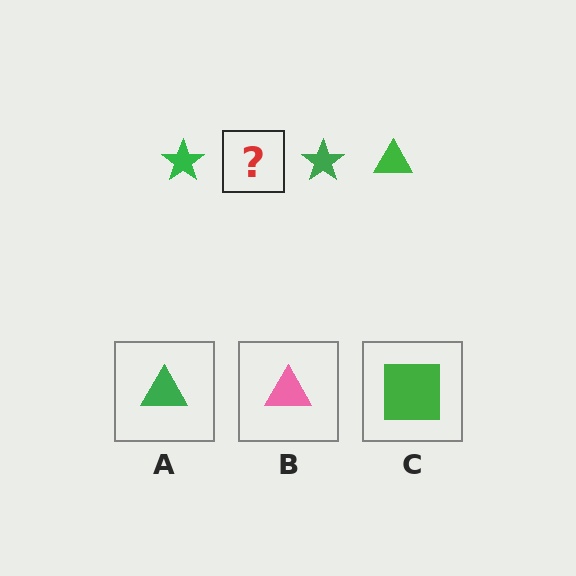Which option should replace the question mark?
Option A.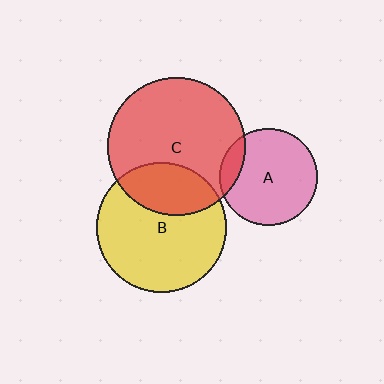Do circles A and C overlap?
Yes.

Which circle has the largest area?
Circle C (red).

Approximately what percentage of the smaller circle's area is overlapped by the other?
Approximately 10%.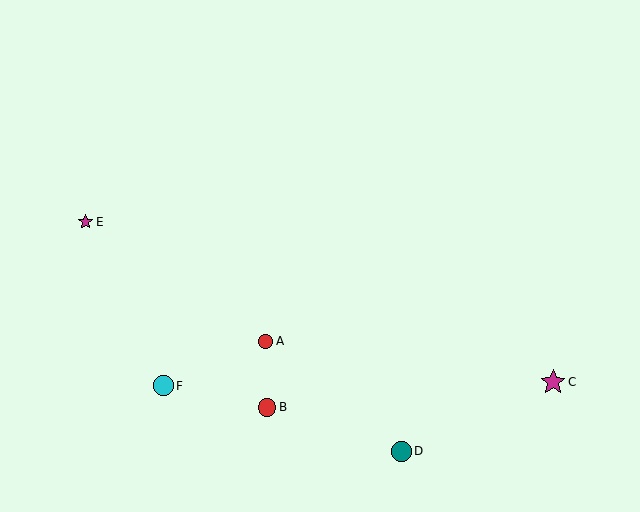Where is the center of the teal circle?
The center of the teal circle is at (401, 451).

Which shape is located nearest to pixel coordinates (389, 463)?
The teal circle (labeled D) at (401, 451) is nearest to that location.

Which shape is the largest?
The magenta star (labeled C) is the largest.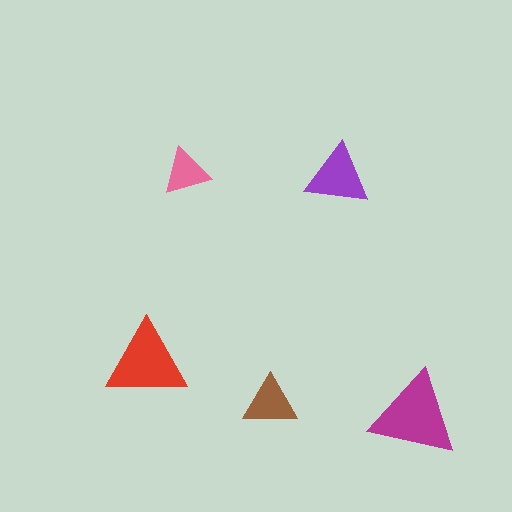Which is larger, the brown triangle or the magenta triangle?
The magenta one.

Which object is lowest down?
The magenta triangle is bottommost.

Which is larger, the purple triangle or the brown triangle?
The purple one.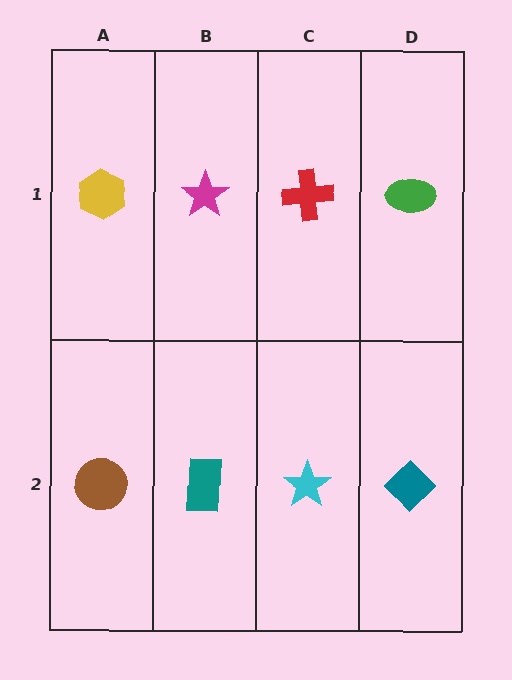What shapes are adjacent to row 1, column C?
A cyan star (row 2, column C), a magenta star (row 1, column B), a green ellipse (row 1, column D).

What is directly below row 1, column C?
A cyan star.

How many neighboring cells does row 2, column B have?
3.